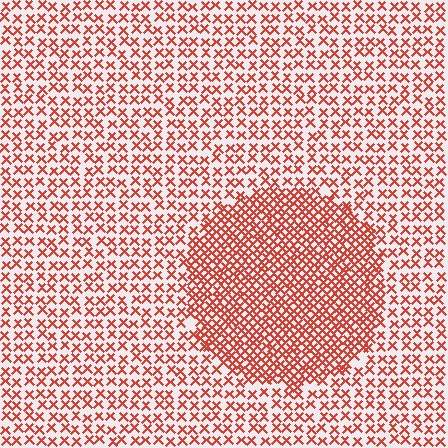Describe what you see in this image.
The image contains small red elements arranged at two different densities. A circle-shaped region is visible where the elements are more densely packed than the surrounding area.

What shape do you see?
I see a circle.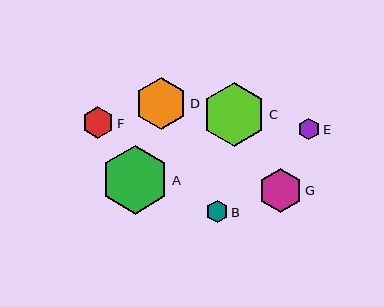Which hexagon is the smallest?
Hexagon E is the smallest with a size of approximately 22 pixels.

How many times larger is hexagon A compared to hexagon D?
Hexagon A is approximately 1.3 times the size of hexagon D.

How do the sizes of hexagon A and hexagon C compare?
Hexagon A and hexagon C are approximately the same size.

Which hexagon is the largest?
Hexagon A is the largest with a size of approximately 69 pixels.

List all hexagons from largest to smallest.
From largest to smallest: A, C, D, G, F, B, E.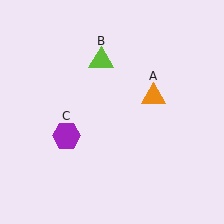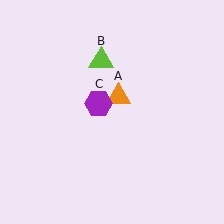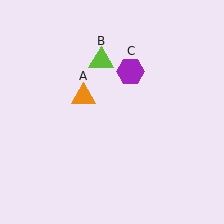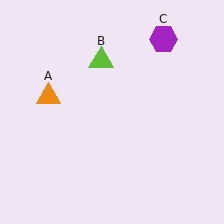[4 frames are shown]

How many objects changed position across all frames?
2 objects changed position: orange triangle (object A), purple hexagon (object C).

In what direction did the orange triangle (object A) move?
The orange triangle (object A) moved left.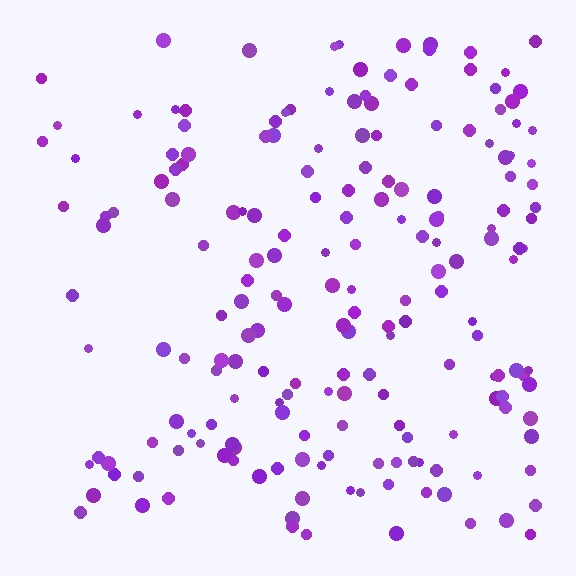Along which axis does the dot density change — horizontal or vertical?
Horizontal.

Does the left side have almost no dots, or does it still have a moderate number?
Still a moderate number, just noticeably fewer than the right.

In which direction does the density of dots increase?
From left to right, with the right side densest.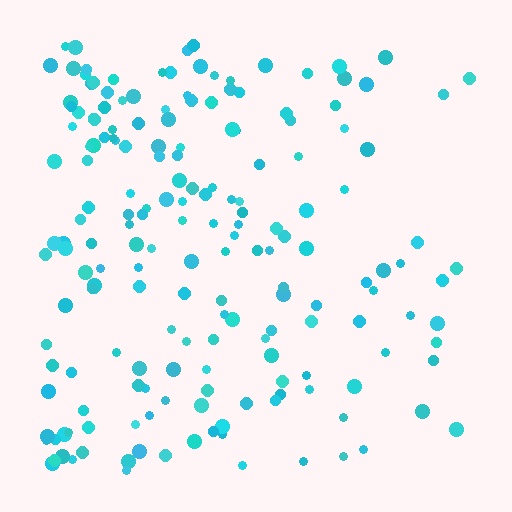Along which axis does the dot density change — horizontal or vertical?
Horizontal.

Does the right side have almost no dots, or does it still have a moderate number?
Still a moderate number, just noticeably fewer than the left.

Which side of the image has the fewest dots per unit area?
The right.